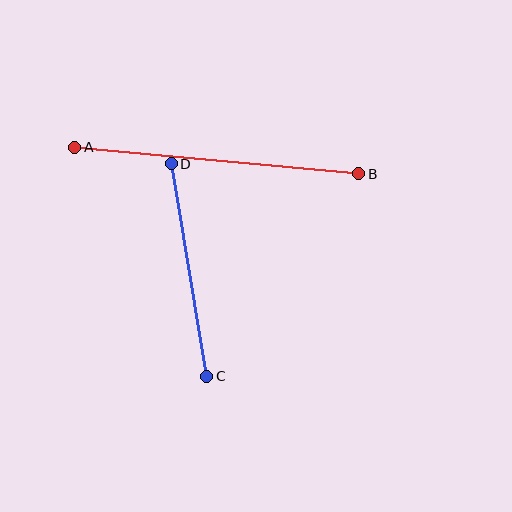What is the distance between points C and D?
The distance is approximately 215 pixels.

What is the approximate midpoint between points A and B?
The midpoint is at approximately (217, 160) pixels.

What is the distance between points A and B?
The distance is approximately 285 pixels.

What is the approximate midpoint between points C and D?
The midpoint is at approximately (189, 270) pixels.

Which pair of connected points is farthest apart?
Points A and B are farthest apart.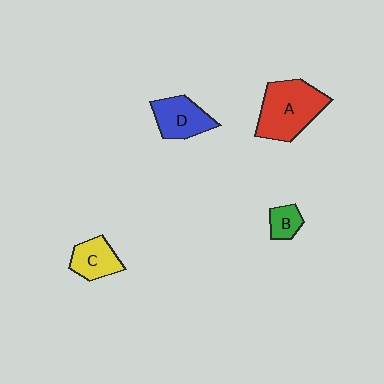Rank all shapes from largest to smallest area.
From largest to smallest: A (red), D (blue), C (yellow), B (green).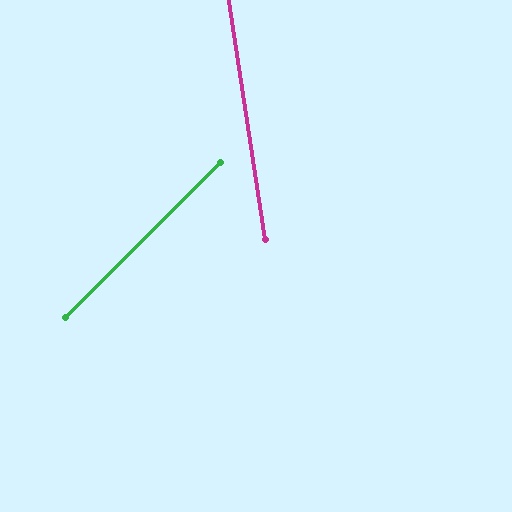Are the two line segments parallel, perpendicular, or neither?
Neither parallel nor perpendicular — they differ by about 54°.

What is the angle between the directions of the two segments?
Approximately 54 degrees.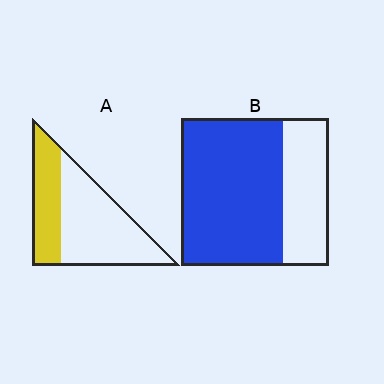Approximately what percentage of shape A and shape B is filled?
A is approximately 35% and B is approximately 70%.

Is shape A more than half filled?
No.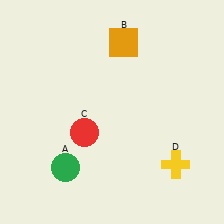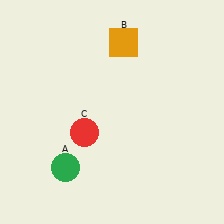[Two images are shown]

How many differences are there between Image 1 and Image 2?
There is 1 difference between the two images.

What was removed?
The yellow cross (D) was removed in Image 2.